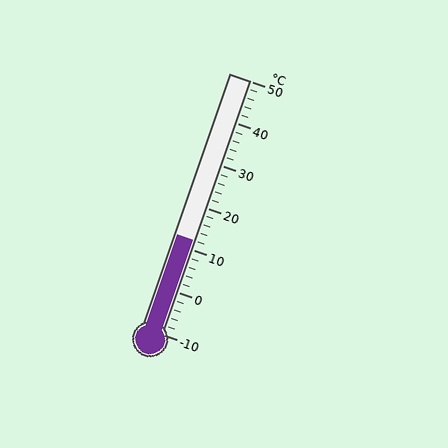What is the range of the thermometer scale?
The thermometer scale ranges from -10°C to 50°C.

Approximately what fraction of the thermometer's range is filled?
The thermometer is filled to approximately 35% of its range.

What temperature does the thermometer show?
The thermometer shows approximately 12°C.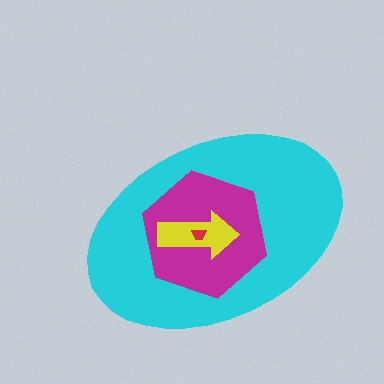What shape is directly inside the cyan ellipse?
The magenta hexagon.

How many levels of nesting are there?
4.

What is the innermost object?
The red trapezoid.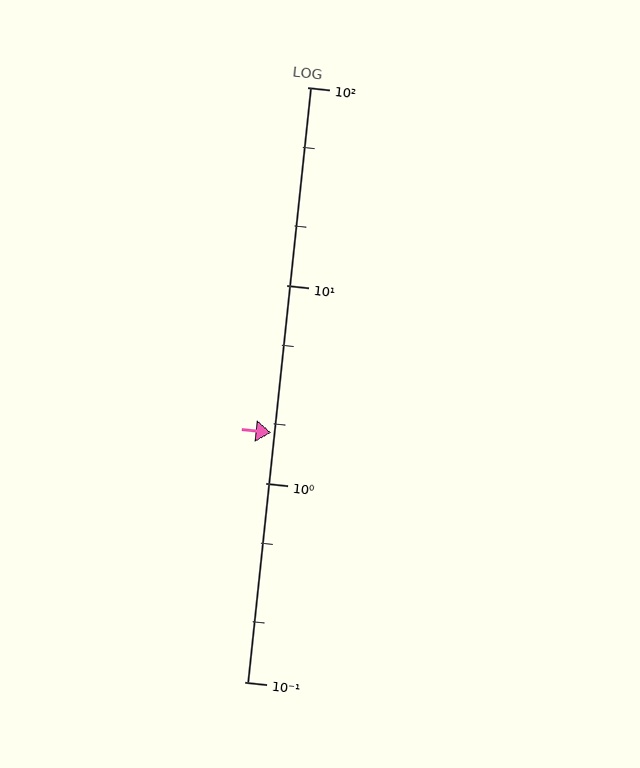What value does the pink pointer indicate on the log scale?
The pointer indicates approximately 1.8.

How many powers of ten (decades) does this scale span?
The scale spans 3 decades, from 0.1 to 100.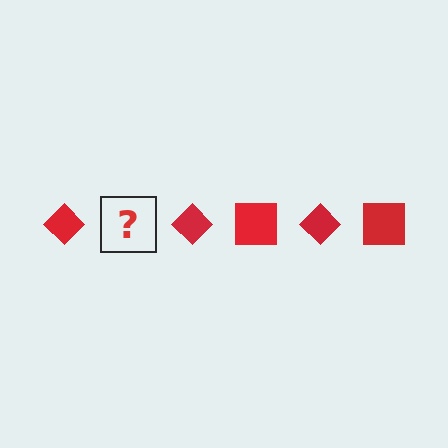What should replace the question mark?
The question mark should be replaced with a red square.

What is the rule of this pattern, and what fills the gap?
The rule is that the pattern cycles through diamond, square shapes in red. The gap should be filled with a red square.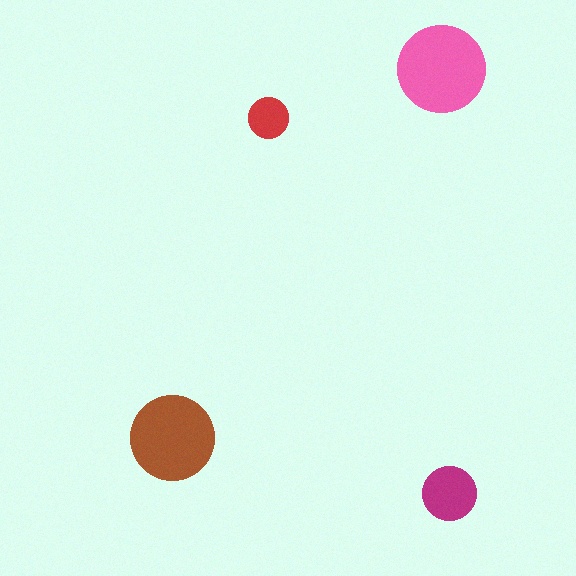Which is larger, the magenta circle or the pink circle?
The pink one.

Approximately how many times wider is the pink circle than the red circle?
About 2 times wider.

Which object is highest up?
The pink circle is topmost.